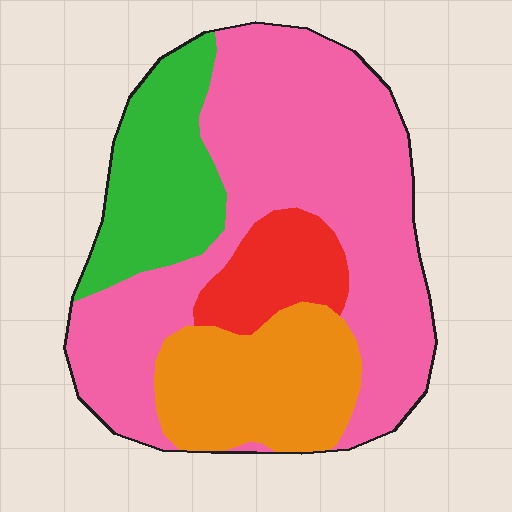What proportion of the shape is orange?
Orange covers about 20% of the shape.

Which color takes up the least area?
Red, at roughly 10%.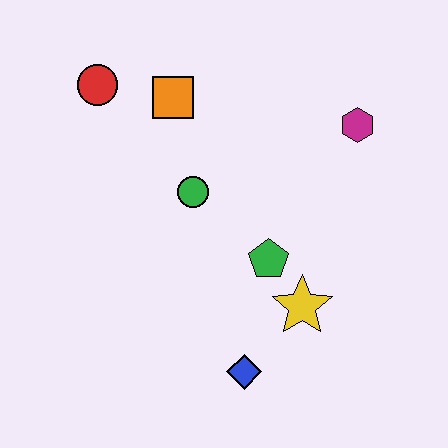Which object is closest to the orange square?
The red circle is closest to the orange square.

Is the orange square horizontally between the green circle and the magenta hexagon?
No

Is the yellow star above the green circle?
No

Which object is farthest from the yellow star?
The red circle is farthest from the yellow star.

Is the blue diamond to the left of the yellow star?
Yes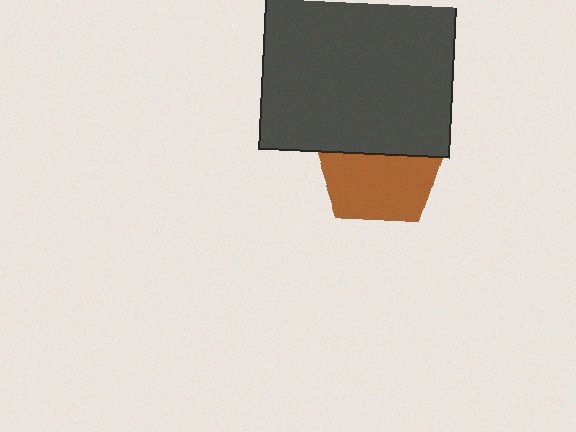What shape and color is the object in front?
The object in front is a dark gray square.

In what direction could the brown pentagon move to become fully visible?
The brown pentagon could move down. That would shift it out from behind the dark gray square entirely.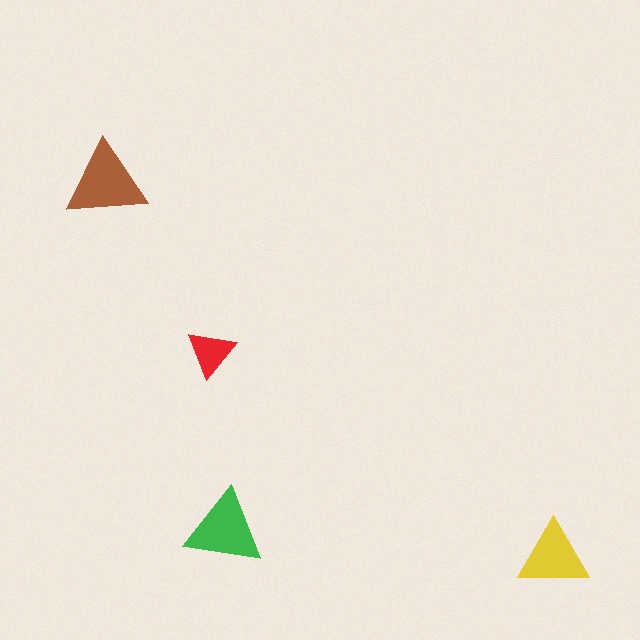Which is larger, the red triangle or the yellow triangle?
The yellow one.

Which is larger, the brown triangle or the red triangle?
The brown one.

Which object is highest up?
The brown triangle is topmost.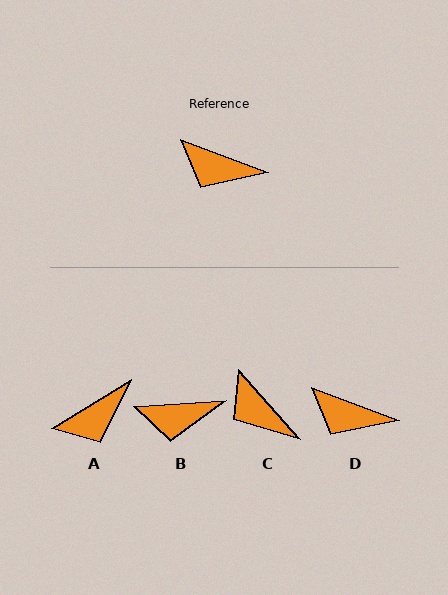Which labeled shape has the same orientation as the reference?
D.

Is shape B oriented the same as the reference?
No, it is off by about 24 degrees.